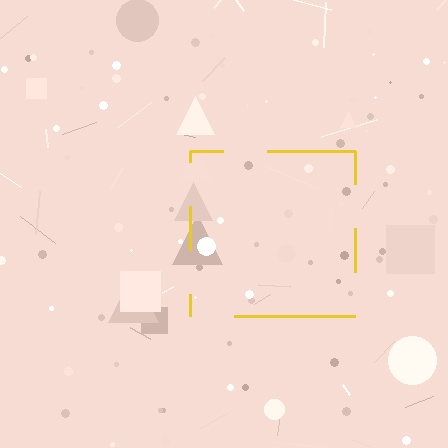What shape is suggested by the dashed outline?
The dashed outline suggests a square.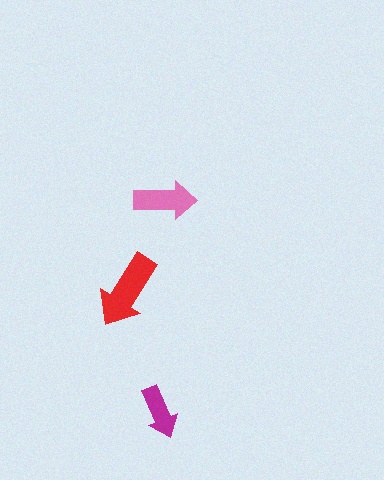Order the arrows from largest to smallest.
the red one, the pink one, the magenta one.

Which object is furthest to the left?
The red arrow is leftmost.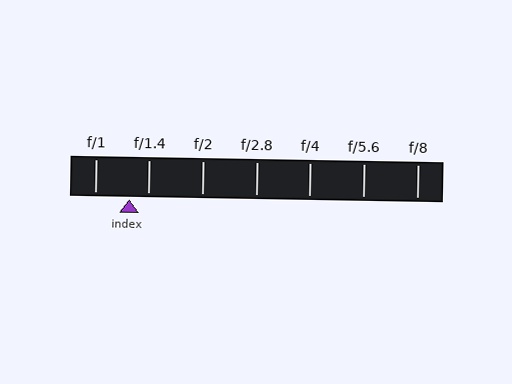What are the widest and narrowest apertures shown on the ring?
The widest aperture shown is f/1 and the narrowest is f/8.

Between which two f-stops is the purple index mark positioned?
The index mark is between f/1 and f/1.4.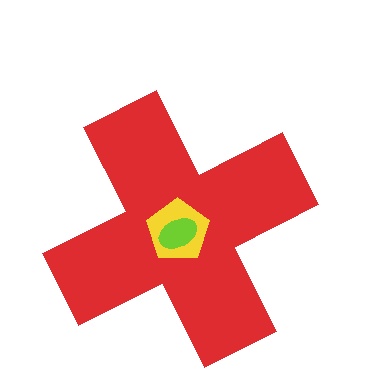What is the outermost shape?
The red cross.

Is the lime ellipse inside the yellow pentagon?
Yes.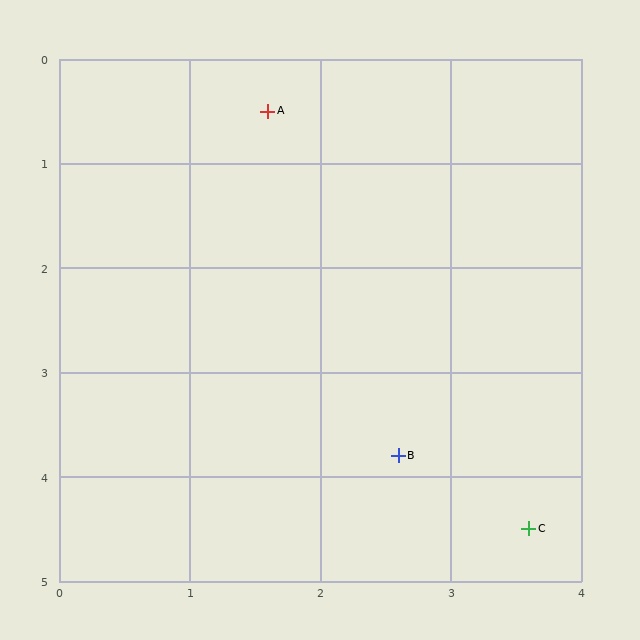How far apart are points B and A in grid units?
Points B and A are about 3.4 grid units apart.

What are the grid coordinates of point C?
Point C is at approximately (3.6, 4.5).